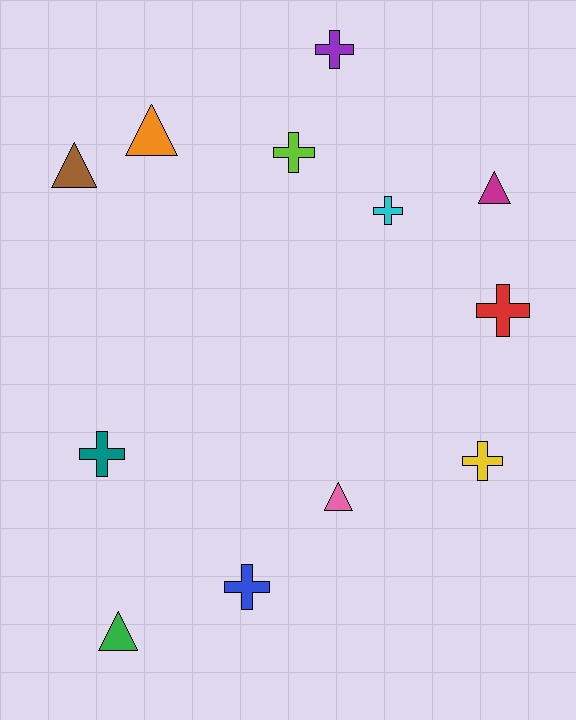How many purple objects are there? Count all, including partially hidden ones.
There is 1 purple object.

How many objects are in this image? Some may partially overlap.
There are 12 objects.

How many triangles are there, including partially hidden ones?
There are 5 triangles.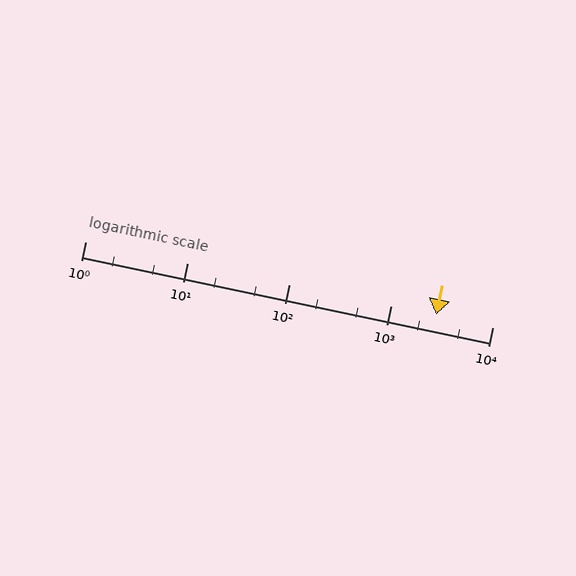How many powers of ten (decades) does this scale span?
The scale spans 4 decades, from 1 to 10000.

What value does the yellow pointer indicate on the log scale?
The pointer indicates approximately 2800.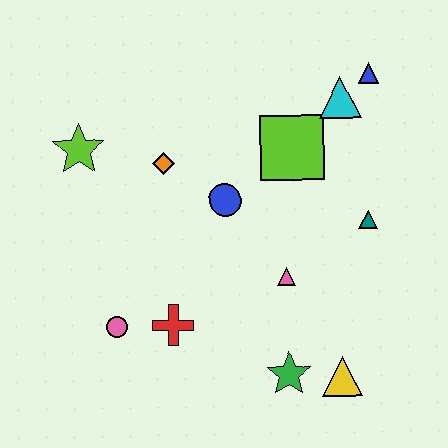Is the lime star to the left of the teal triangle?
Yes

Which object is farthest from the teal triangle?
The lime star is farthest from the teal triangle.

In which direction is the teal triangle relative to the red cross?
The teal triangle is to the right of the red cross.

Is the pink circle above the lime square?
No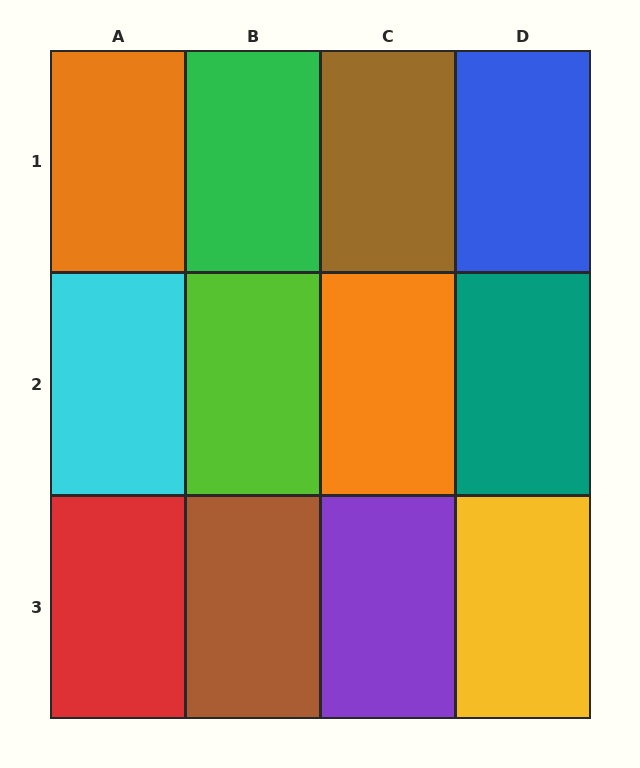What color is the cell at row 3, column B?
Brown.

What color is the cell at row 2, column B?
Lime.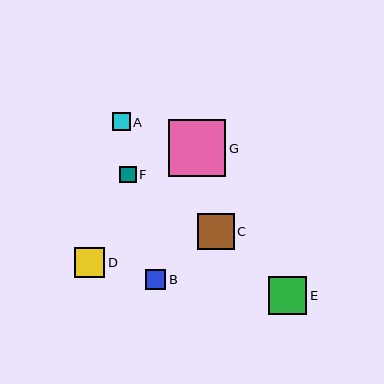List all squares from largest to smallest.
From largest to smallest: G, E, C, D, B, A, F.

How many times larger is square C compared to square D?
Square C is approximately 1.2 times the size of square D.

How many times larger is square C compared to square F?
Square C is approximately 2.2 times the size of square F.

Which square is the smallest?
Square F is the smallest with a size of approximately 17 pixels.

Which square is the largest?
Square G is the largest with a size of approximately 57 pixels.